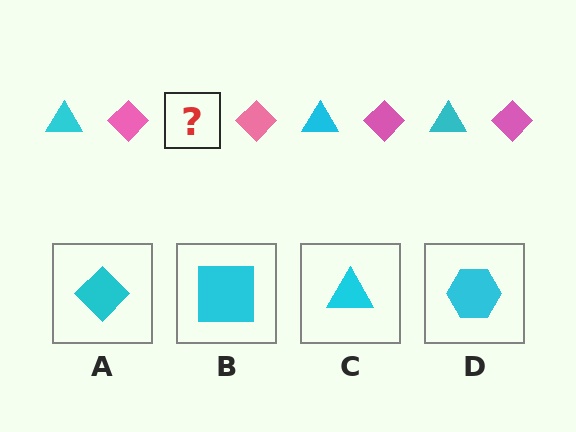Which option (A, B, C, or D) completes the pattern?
C.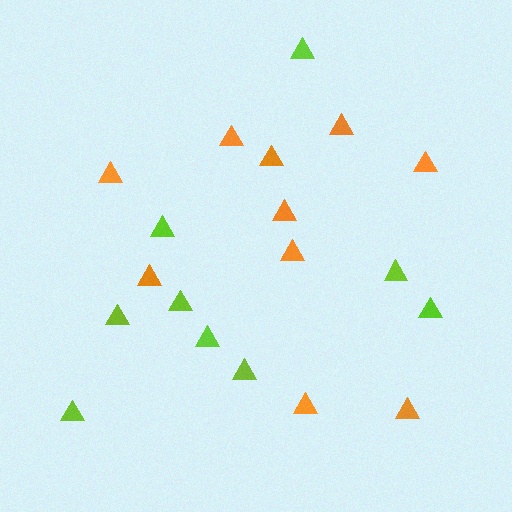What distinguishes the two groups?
There are 2 groups: one group of lime triangles (9) and one group of orange triangles (10).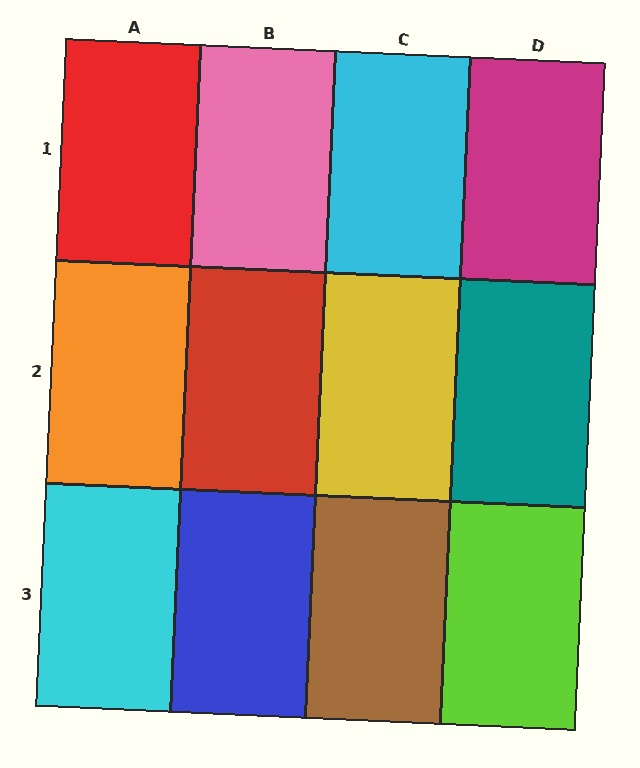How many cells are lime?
1 cell is lime.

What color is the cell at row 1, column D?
Magenta.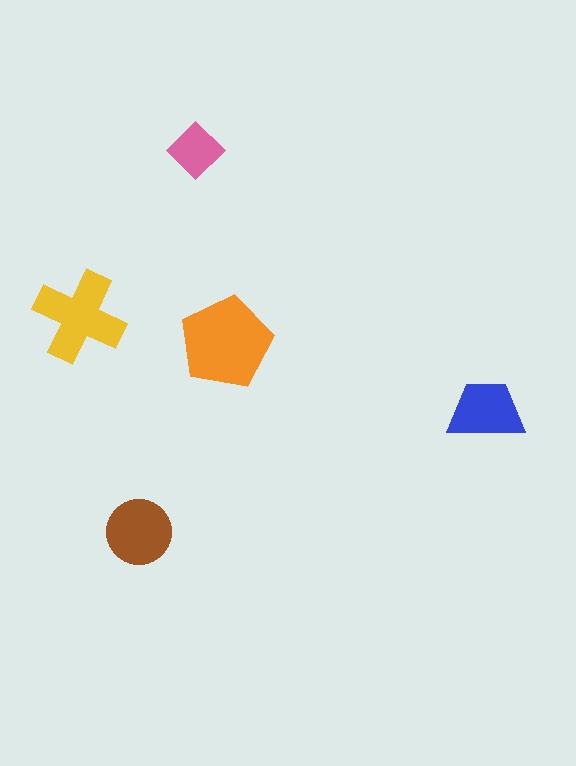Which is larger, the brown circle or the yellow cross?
The yellow cross.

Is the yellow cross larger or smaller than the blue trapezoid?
Larger.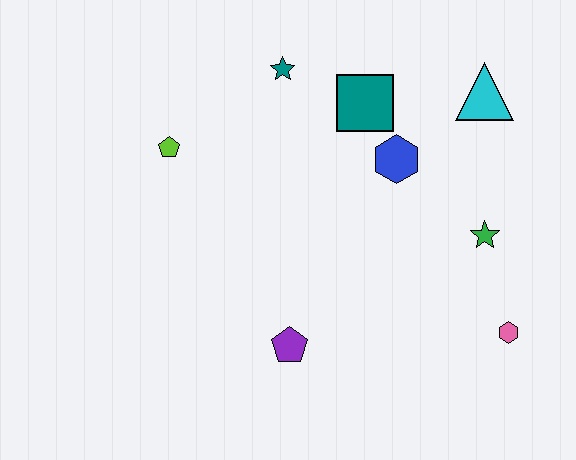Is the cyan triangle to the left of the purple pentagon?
No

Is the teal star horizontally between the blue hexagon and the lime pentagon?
Yes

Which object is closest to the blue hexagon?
The teal square is closest to the blue hexagon.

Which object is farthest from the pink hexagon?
The lime pentagon is farthest from the pink hexagon.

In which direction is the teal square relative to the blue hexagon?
The teal square is above the blue hexagon.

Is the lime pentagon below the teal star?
Yes